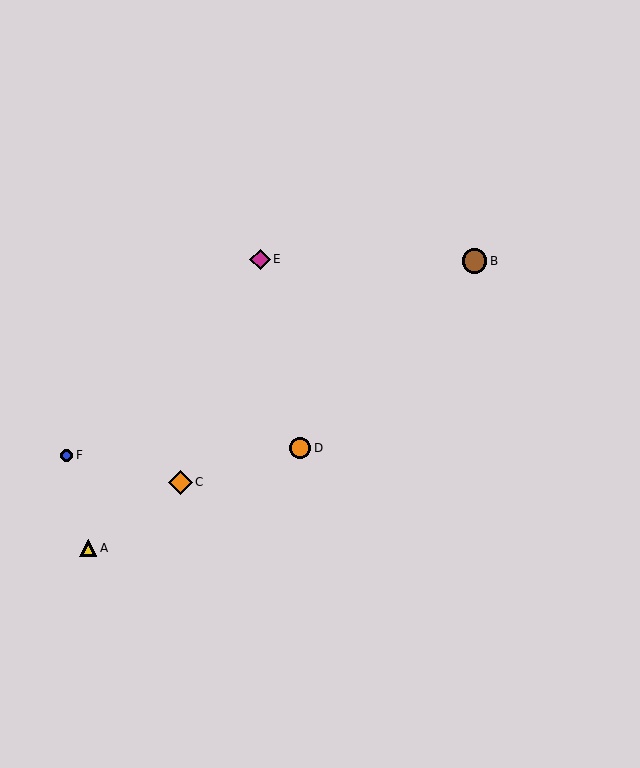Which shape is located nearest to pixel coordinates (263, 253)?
The magenta diamond (labeled E) at (260, 259) is nearest to that location.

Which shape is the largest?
The brown circle (labeled B) is the largest.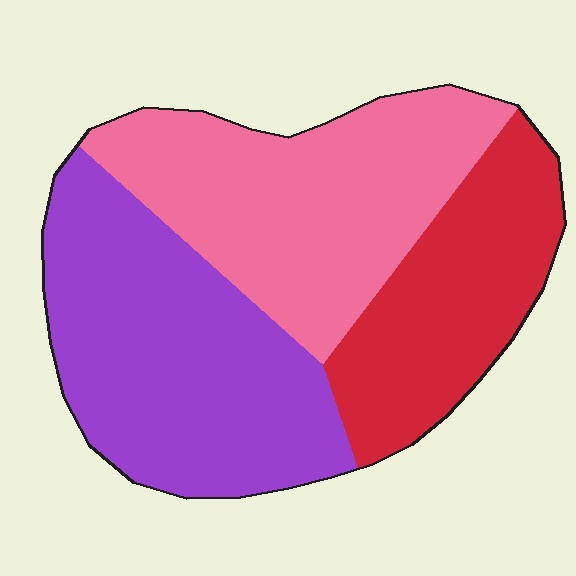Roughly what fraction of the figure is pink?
Pink covers around 35% of the figure.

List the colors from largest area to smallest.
From largest to smallest: purple, pink, red.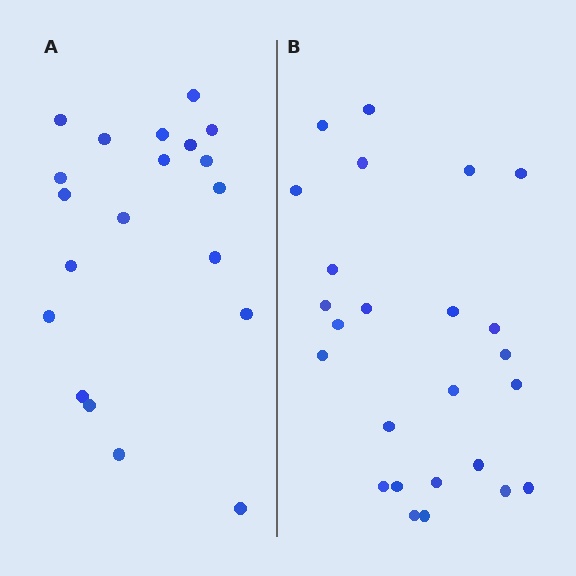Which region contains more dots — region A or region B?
Region B (the right region) has more dots.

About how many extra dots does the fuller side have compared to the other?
Region B has about 5 more dots than region A.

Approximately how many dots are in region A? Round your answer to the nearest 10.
About 20 dots.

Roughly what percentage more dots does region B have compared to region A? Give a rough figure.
About 25% more.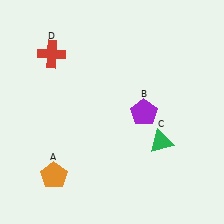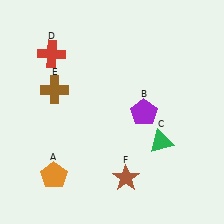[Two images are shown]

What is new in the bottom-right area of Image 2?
A brown star (F) was added in the bottom-right area of Image 2.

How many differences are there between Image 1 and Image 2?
There are 2 differences between the two images.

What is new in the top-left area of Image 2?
A brown cross (E) was added in the top-left area of Image 2.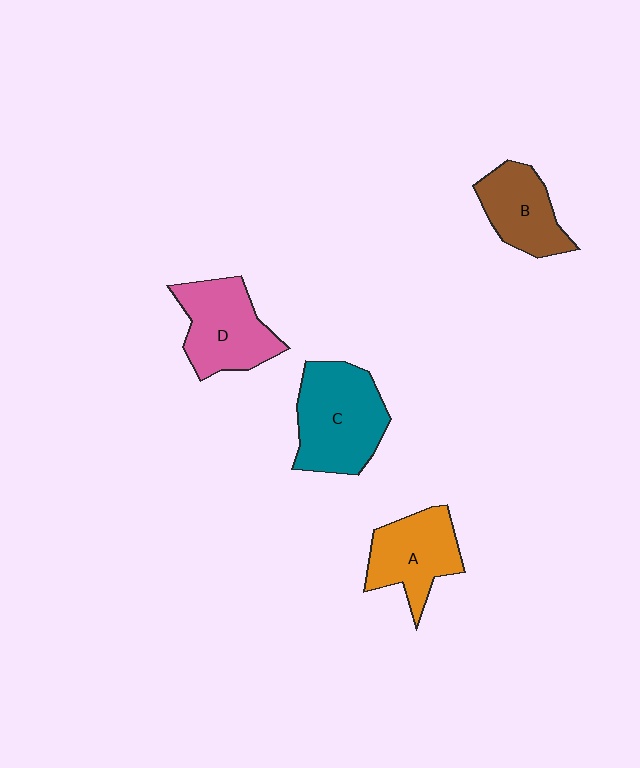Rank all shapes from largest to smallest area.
From largest to smallest: C (teal), D (pink), A (orange), B (brown).